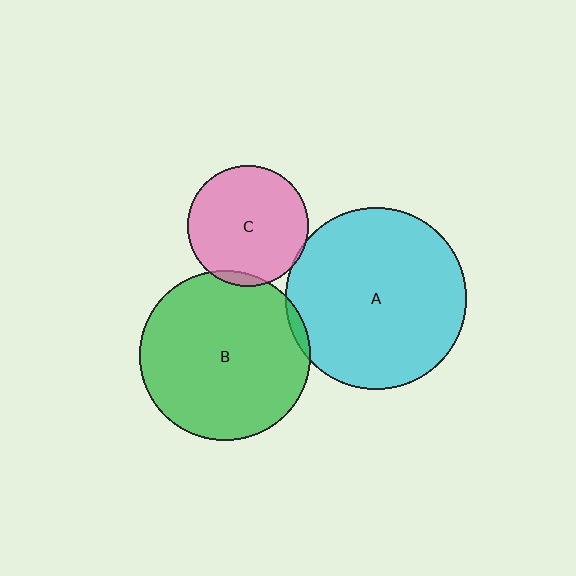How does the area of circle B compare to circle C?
Approximately 2.0 times.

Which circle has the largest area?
Circle A (cyan).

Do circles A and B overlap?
Yes.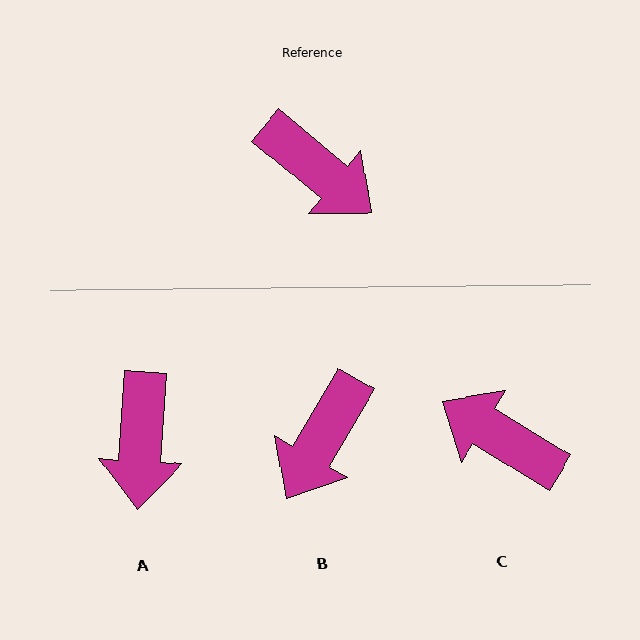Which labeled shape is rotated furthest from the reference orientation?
C, about 172 degrees away.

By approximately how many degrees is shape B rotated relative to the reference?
Approximately 81 degrees clockwise.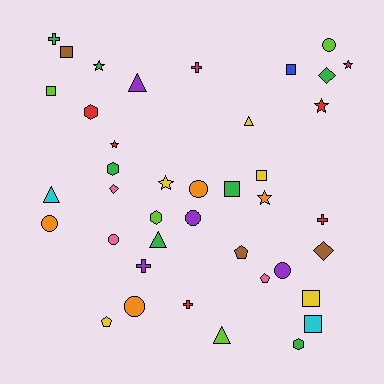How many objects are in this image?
There are 40 objects.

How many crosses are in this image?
There are 5 crosses.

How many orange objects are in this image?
There are 4 orange objects.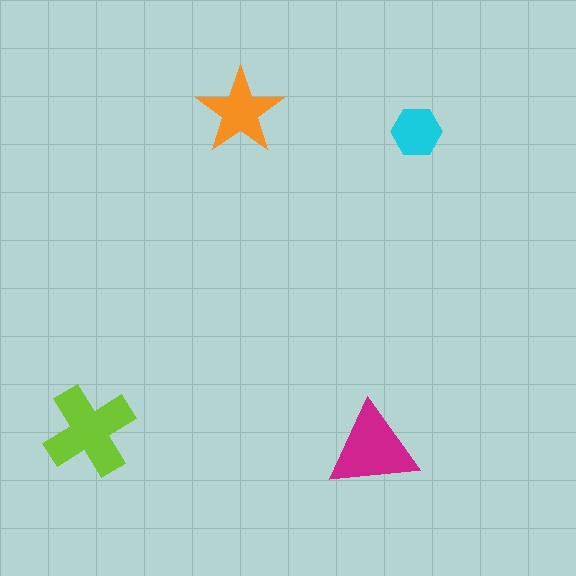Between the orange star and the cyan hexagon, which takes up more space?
The orange star.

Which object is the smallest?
The cyan hexagon.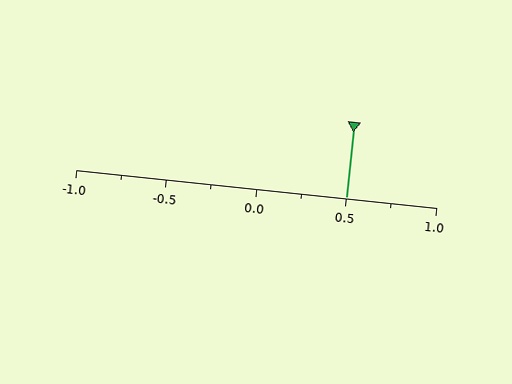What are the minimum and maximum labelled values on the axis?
The axis runs from -1.0 to 1.0.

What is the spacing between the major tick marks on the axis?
The major ticks are spaced 0.5 apart.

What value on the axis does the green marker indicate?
The marker indicates approximately 0.5.